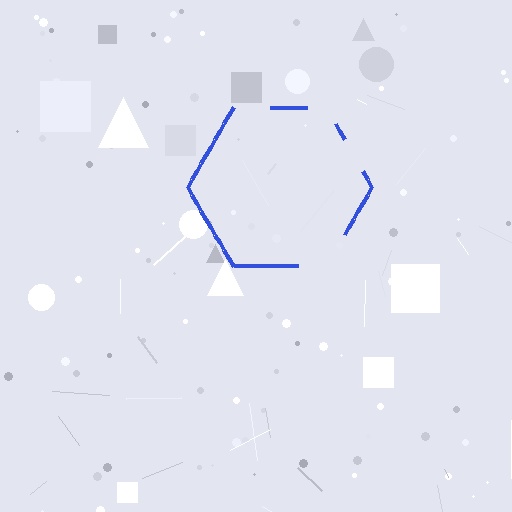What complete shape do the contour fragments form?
The contour fragments form a hexagon.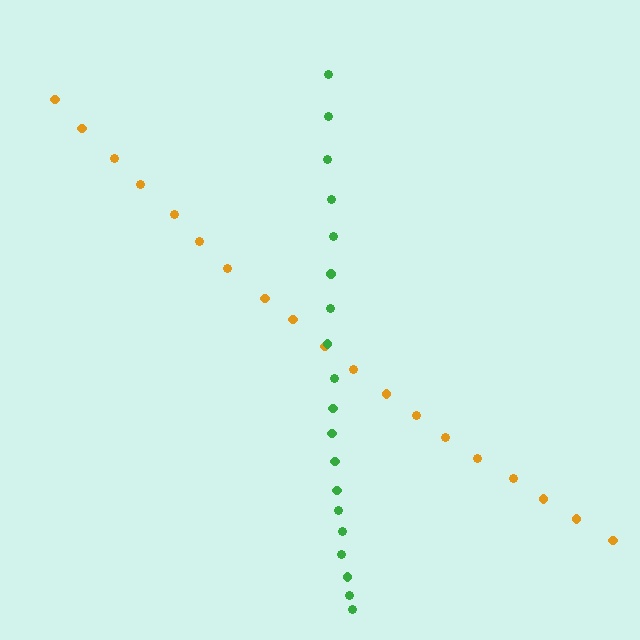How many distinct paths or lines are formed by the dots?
There are 2 distinct paths.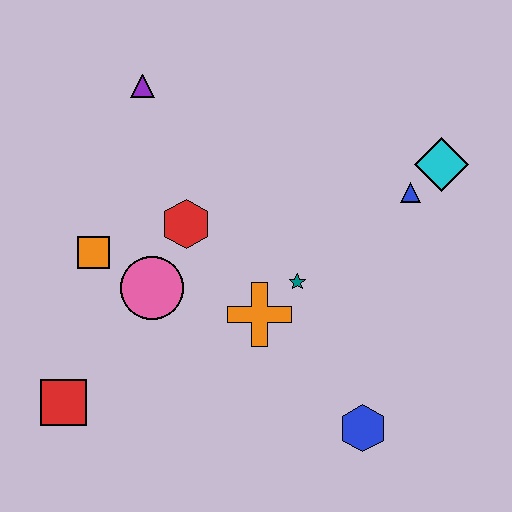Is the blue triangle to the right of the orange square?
Yes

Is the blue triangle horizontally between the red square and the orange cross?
No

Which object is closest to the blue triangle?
The cyan diamond is closest to the blue triangle.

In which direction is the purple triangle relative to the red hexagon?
The purple triangle is above the red hexagon.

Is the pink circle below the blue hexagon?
No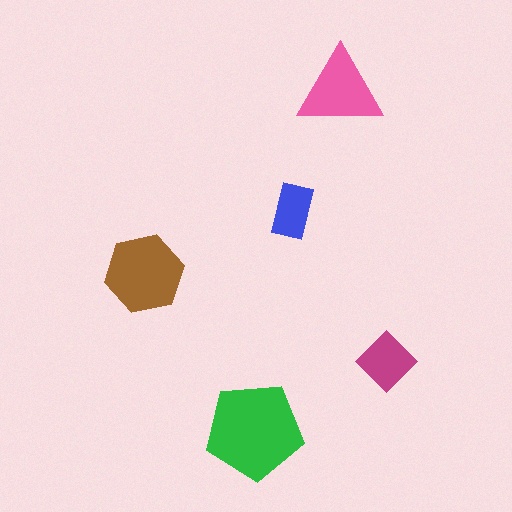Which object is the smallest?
The blue rectangle.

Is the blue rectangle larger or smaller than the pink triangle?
Smaller.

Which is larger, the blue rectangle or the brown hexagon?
The brown hexagon.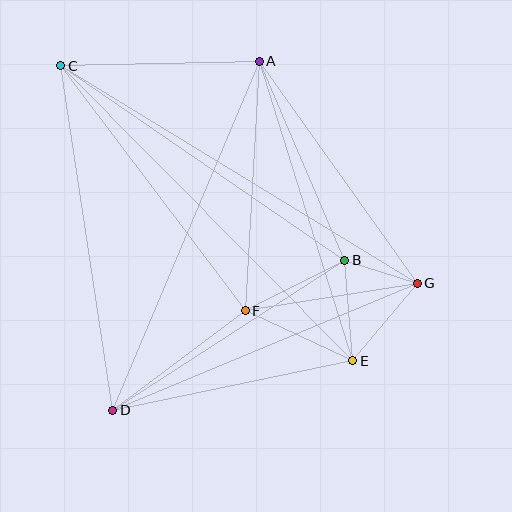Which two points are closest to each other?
Points B and G are closest to each other.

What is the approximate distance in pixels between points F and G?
The distance between F and G is approximately 174 pixels.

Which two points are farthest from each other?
Points C and G are farthest from each other.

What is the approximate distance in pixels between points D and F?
The distance between D and F is approximately 166 pixels.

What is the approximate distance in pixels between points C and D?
The distance between C and D is approximately 349 pixels.